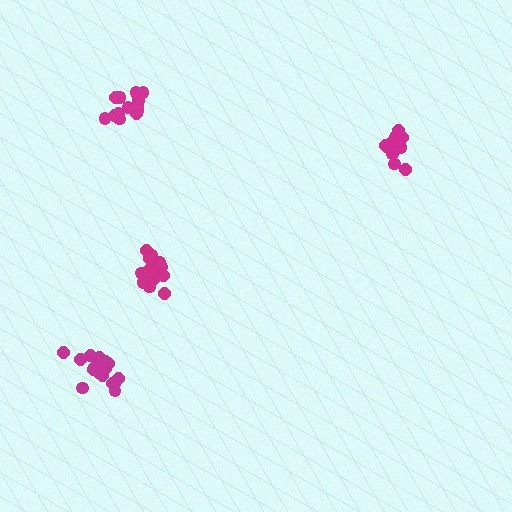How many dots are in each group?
Group 1: 15 dots, Group 2: 18 dots, Group 3: 15 dots, Group 4: 17 dots (65 total).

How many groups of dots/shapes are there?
There are 4 groups.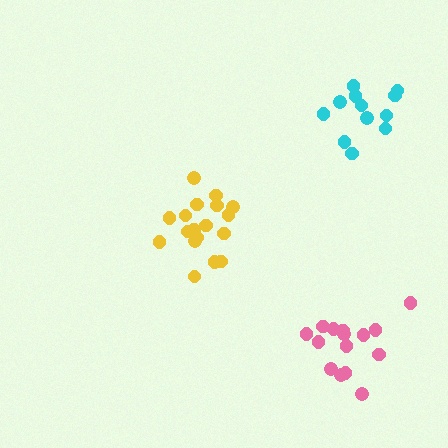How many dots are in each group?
Group 1: 18 dots, Group 2: 12 dots, Group 3: 15 dots (45 total).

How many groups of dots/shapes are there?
There are 3 groups.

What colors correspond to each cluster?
The clusters are colored: yellow, cyan, pink.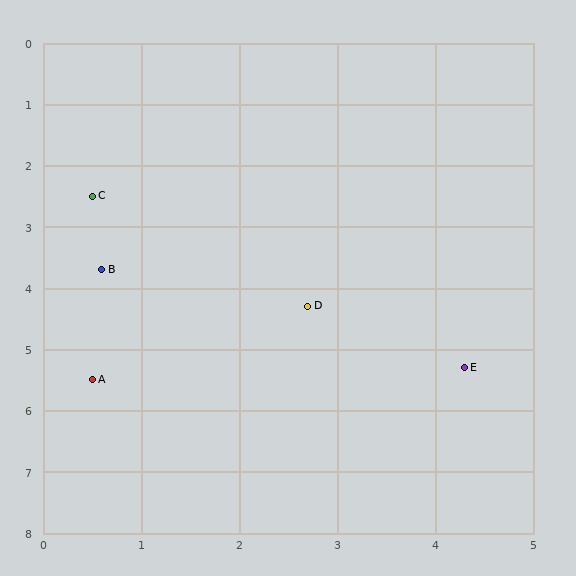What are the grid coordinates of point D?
Point D is at approximately (2.7, 4.3).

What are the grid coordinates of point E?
Point E is at approximately (4.3, 5.3).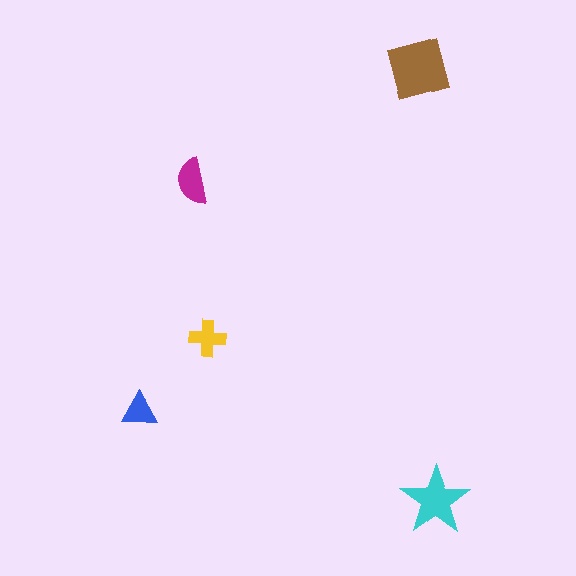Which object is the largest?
The brown square.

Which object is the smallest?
The blue triangle.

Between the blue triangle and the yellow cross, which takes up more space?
The yellow cross.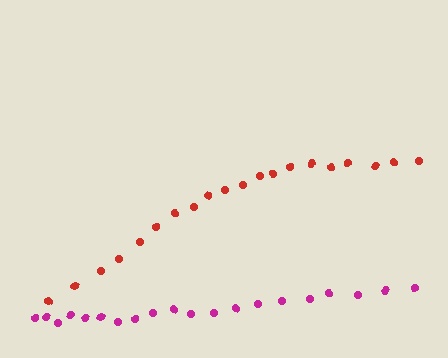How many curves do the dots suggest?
There are 2 distinct paths.